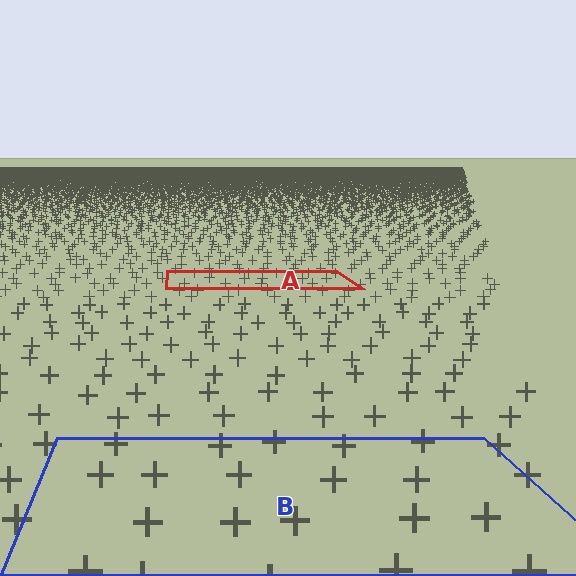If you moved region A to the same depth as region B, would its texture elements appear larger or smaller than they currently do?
They would appear larger. At a closer depth, the same texture elements are projected at a bigger on-screen size.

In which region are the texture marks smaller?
The texture marks are smaller in region A, because it is farther away.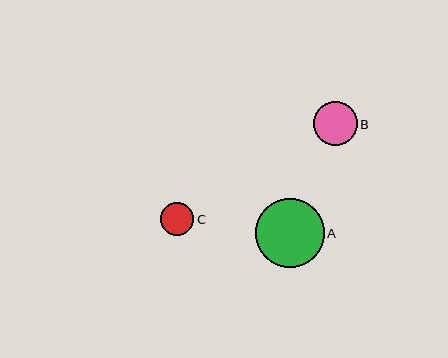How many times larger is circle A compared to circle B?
Circle A is approximately 1.6 times the size of circle B.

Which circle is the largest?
Circle A is the largest with a size of approximately 69 pixels.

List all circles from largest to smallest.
From largest to smallest: A, B, C.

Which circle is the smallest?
Circle C is the smallest with a size of approximately 33 pixels.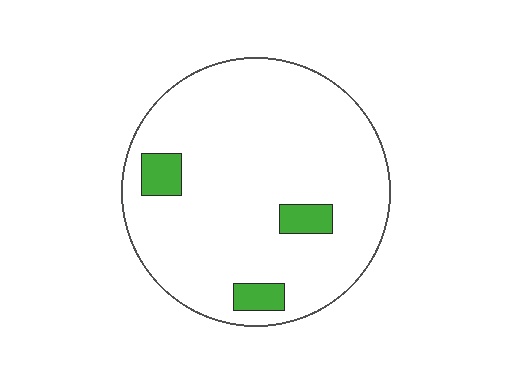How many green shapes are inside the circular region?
3.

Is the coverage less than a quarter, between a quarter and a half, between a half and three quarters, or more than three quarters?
Less than a quarter.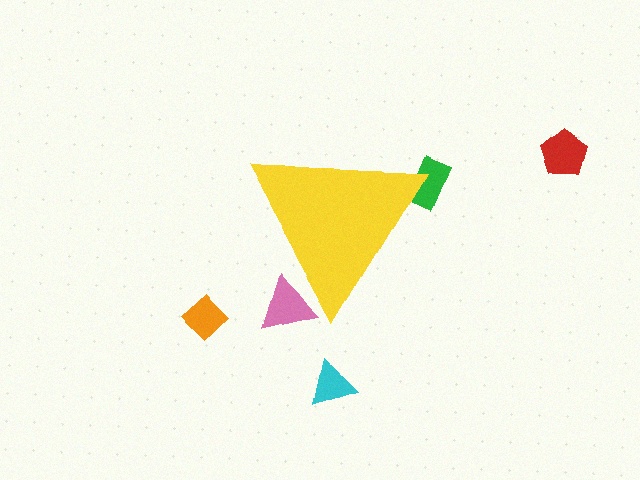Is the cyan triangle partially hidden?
No, the cyan triangle is fully visible.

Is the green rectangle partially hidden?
Yes, the green rectangle is partially hidden behind the yellow triangle.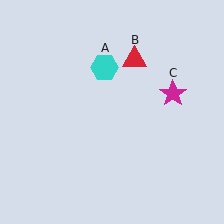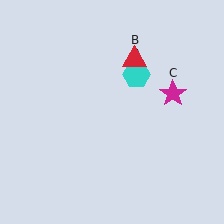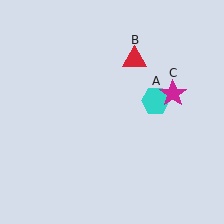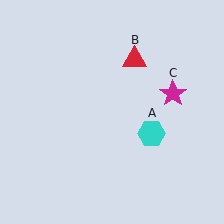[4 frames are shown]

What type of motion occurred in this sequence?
The cyan hexagon (object A) rotated clockwise around the center of the scene.